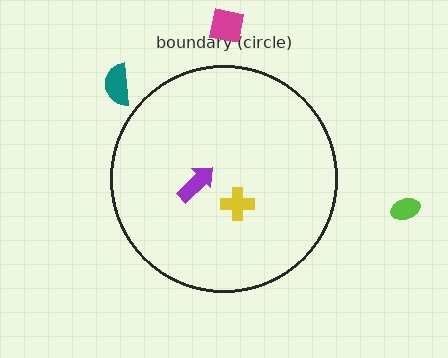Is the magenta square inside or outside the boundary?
Outside.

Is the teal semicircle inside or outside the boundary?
Outside.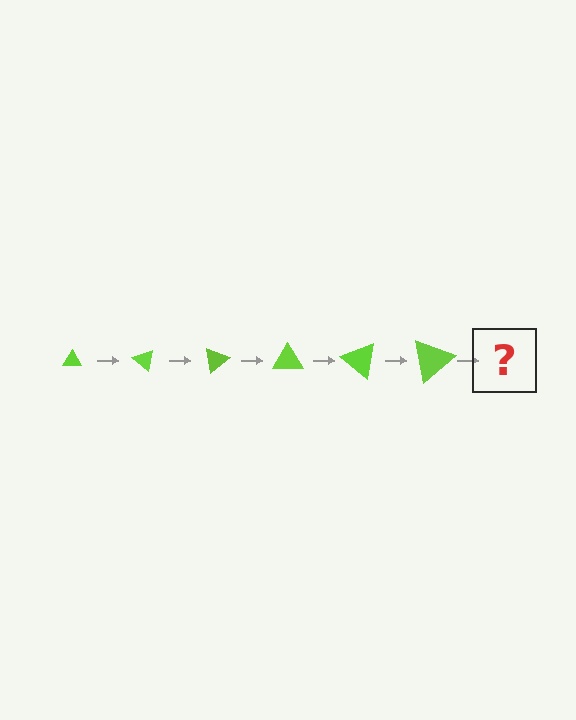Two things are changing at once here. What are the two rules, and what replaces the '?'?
The two rules are that the triangle grows larger each step and it rotates 40 degrees each step. The '?' should be a triangle, larger than the previous one and rotated 240 degrees from the start.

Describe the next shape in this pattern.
It should be a triangle, larger than the previous one and rotated 240 degrees from the start.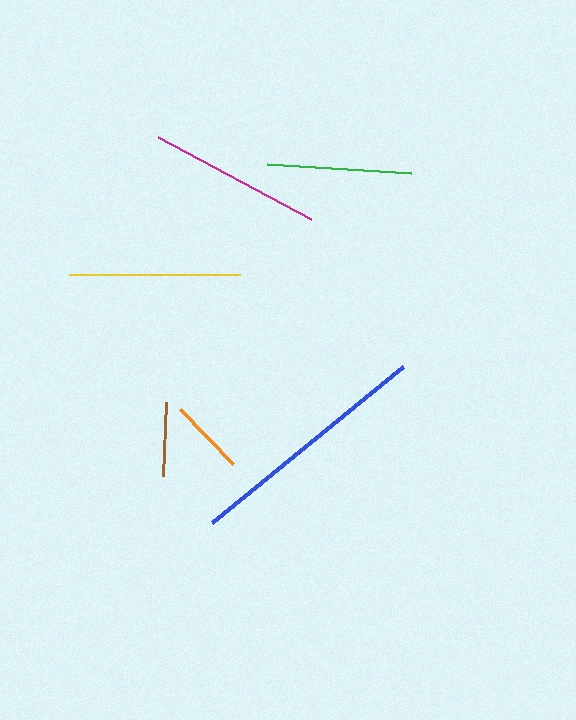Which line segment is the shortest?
The brown line is the shortest at approximately 74 pixels.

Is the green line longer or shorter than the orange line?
The green line is longer than the orange line.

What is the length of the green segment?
The green segment is approximately 144 pixels long.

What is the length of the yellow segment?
The yellow segment is approximately 171 pixels long.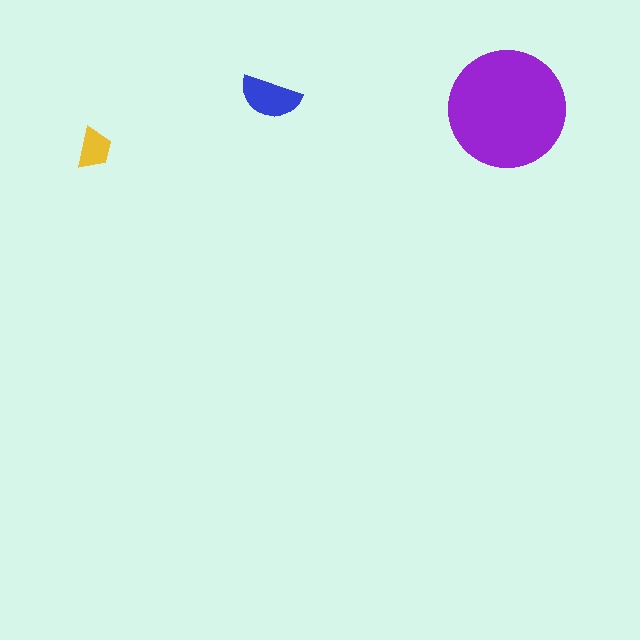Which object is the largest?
The purple circle.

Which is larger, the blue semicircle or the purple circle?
The purple circle.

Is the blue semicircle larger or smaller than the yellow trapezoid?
Larger.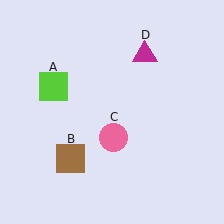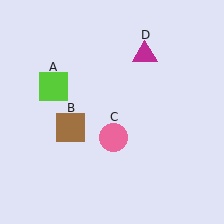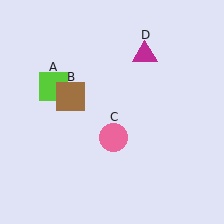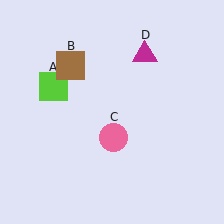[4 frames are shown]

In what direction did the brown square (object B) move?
The brown square (object B) moved up.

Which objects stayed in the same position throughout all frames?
Lime square (object A) and pink circle (object C) and magenta triangle (object D) remained stationary.